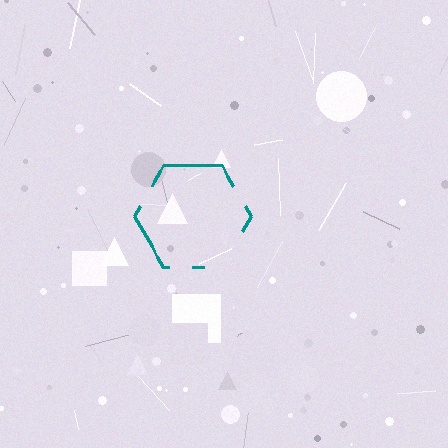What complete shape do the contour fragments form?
The contour fragments form a hexagon.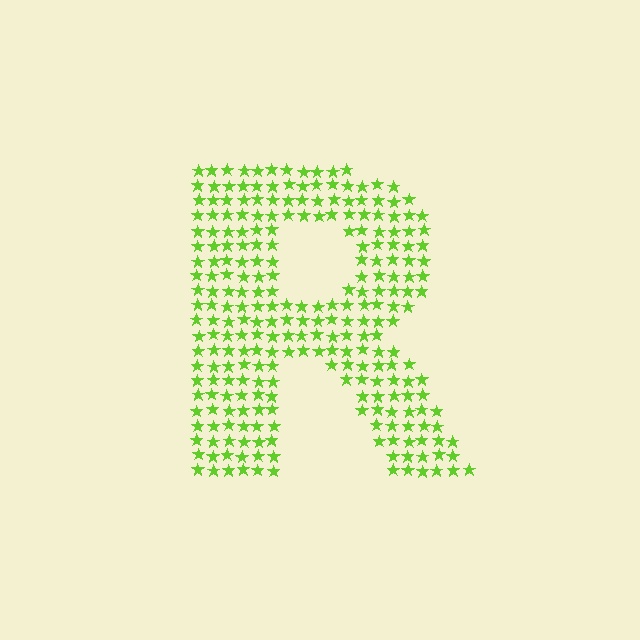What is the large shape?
The large shape is the letter R.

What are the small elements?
The small elements are stars.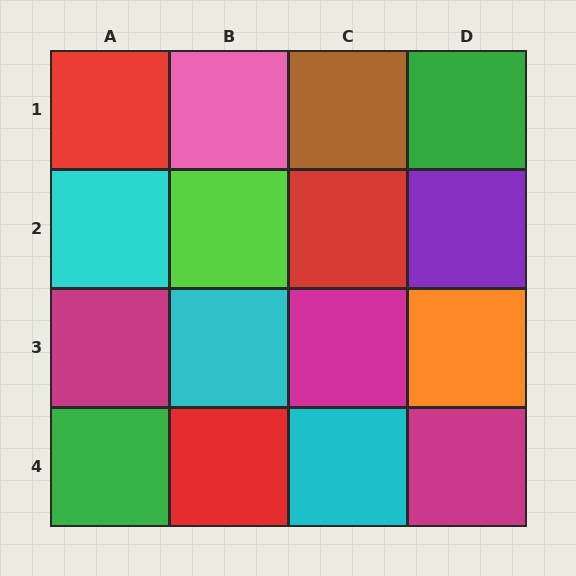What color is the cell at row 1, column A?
Red.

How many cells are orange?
1 cell is orange.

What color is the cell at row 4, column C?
Cyan.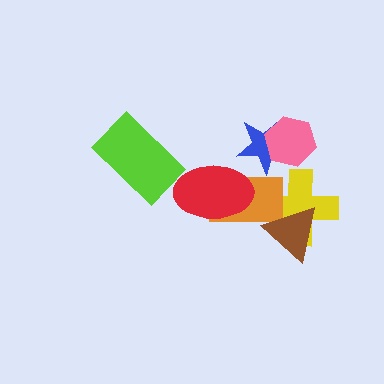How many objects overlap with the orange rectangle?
4 objects overlap with the orange rectangle.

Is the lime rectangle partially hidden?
No, no other shape covers it.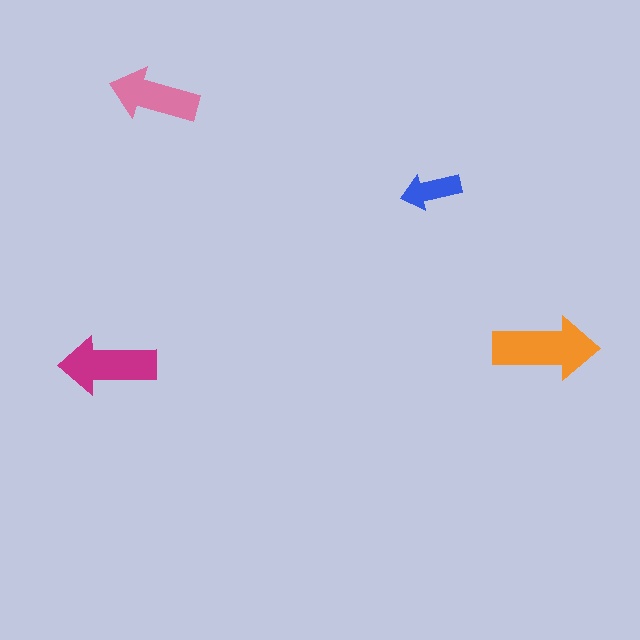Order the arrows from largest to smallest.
the orange one, the magenta one, the pink one, the blue one.